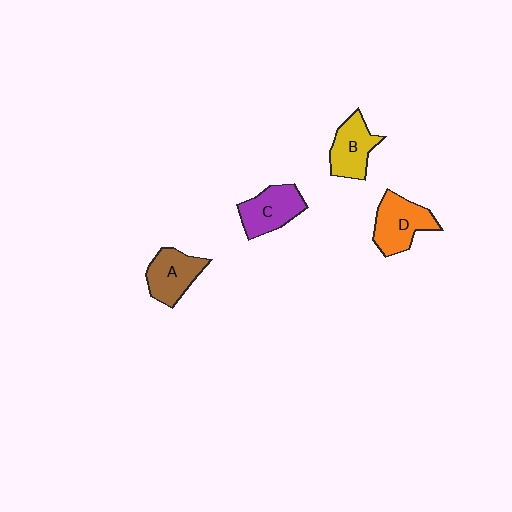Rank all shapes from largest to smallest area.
From largest to smallest: D (orange), C (purple), A (brown), B (yellow).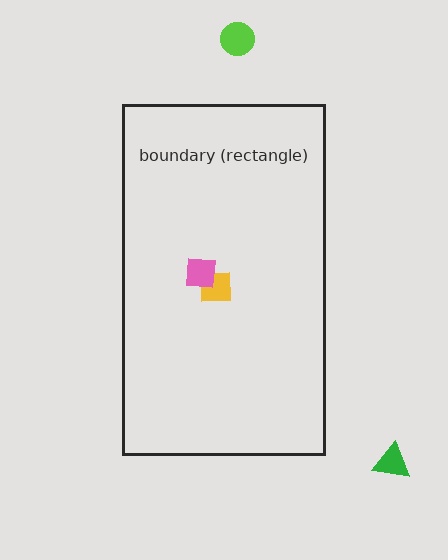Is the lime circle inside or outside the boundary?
Outside.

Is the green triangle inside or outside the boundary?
Outside.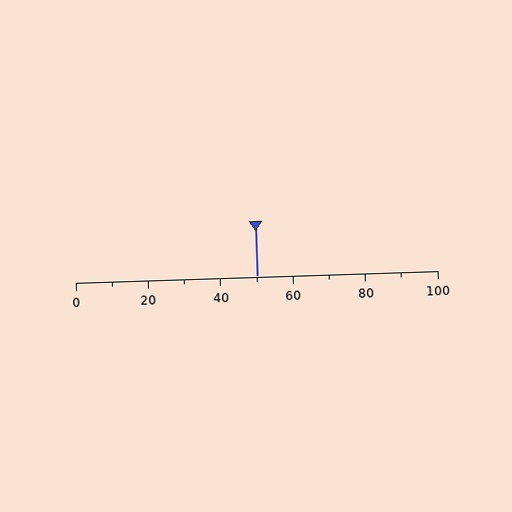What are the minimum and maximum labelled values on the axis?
The axis runs from 0 to 100.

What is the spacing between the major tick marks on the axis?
The major ticks are spaced 20 apart.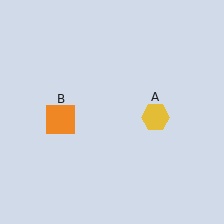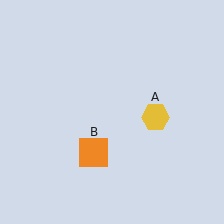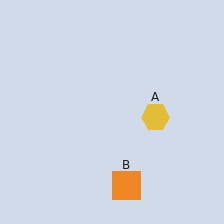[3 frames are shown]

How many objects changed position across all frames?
1 object changed position: orange square (object B).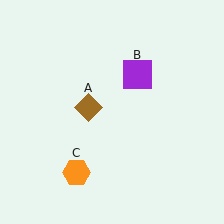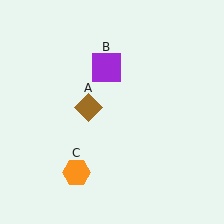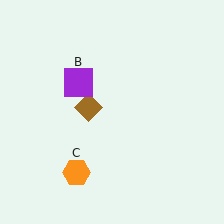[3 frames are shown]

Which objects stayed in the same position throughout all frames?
Brown diamond (object A) and orange hexagon (object C) remained stationary.